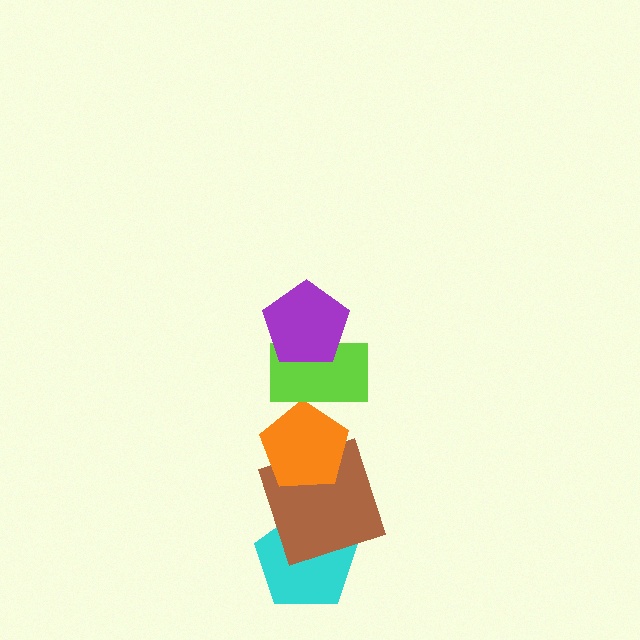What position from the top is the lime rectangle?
The lime rectangle is 2nd from the top.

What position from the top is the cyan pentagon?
The cyan pentagon is 5th from the top.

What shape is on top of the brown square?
The orange pentagon is on top of the brown square.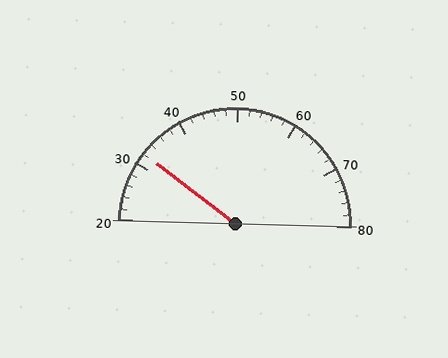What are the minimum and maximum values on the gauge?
The gauge ranges from 20 to 80.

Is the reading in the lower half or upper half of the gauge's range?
The reading is in the lower half of the range (20 to 80).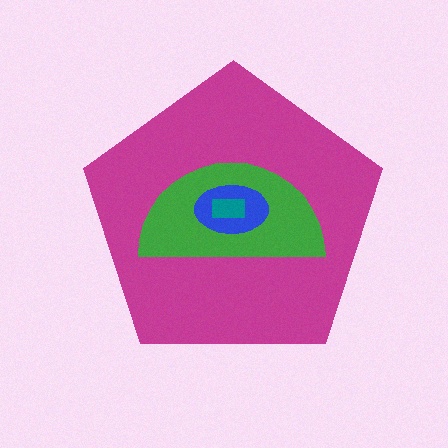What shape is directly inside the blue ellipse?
The teal rectangle.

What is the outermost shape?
The magenta pentagon.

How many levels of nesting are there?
4.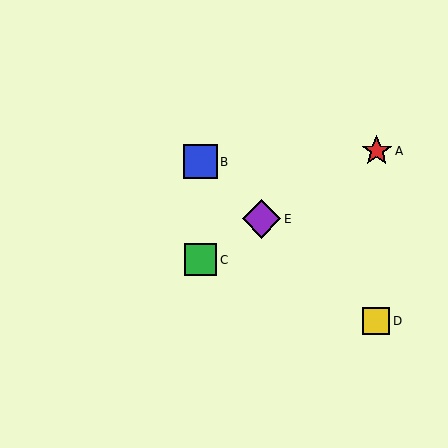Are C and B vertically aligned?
Yes, both are at x≈200.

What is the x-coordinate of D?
Object D is at x≈376.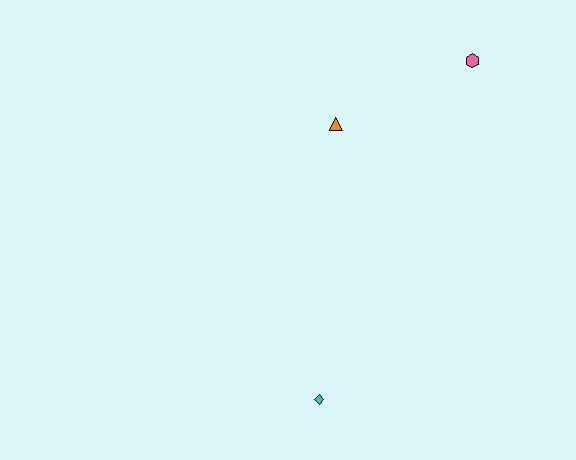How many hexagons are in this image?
There is 1 hexagon.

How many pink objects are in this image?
There is 1 pink object.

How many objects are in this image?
There are 3 objects.